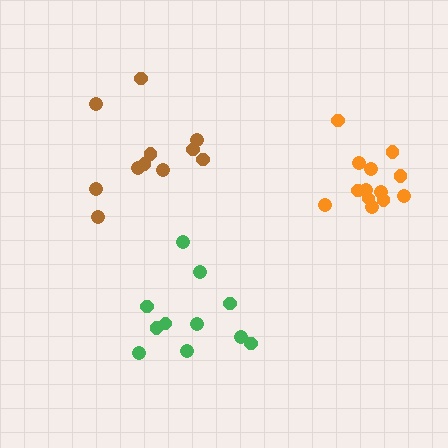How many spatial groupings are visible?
There are 3 spatial groupings.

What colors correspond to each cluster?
The clusters are colored: green, orange, brown.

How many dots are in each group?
Group 1: 11 dots, Group 2: 13 dots, Group 3: 11 dots (35 total).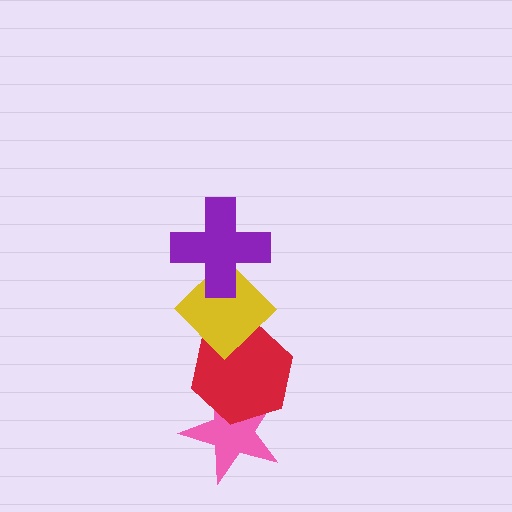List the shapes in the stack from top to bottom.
From top to bottom: the purple cross, the yellow diamond, the red hexagon, the pink star.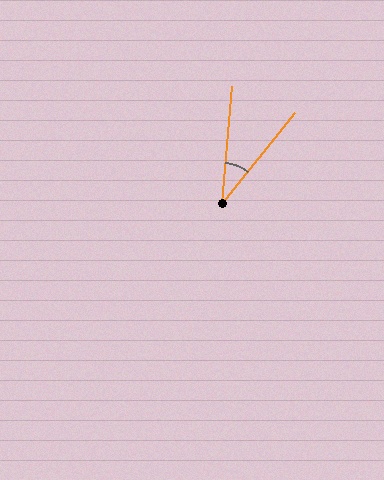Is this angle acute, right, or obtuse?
It is acute.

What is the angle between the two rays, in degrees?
Approximately 34 degrees.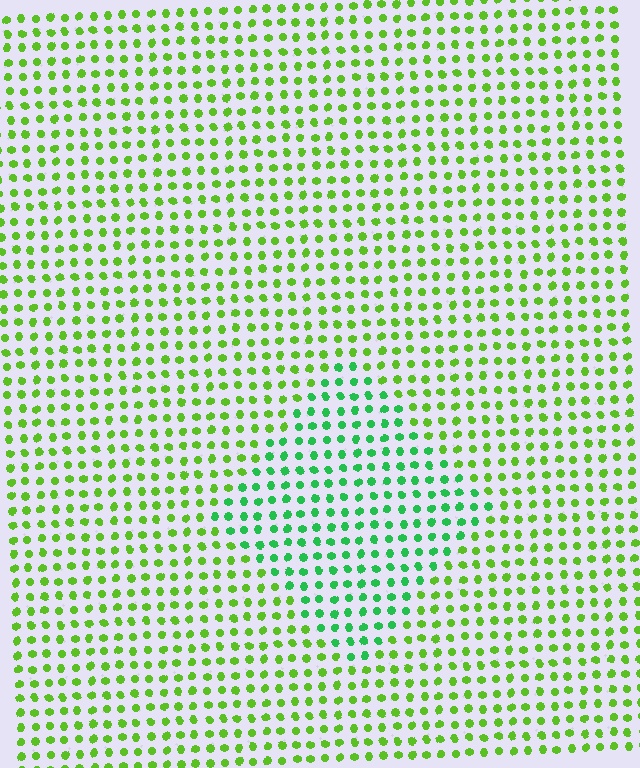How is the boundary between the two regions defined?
The boundary is defined purely by a slight shift in hue (about 37 degrees). Spacing, size, and orientation are identical on both sides.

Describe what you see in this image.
The image is filled with small lime elements in a uniform arrangement. A diamond-shaped region is visible where the elements are tinted to a slightly different hue, forming a subtle color boundary.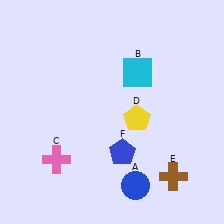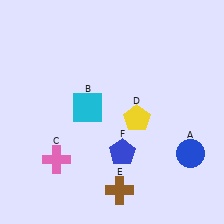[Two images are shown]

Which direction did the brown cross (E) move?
The brown cross (E) moved left.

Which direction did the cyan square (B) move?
The cyan square (B) moved left.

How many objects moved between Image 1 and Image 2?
3 objects moved between the two images.